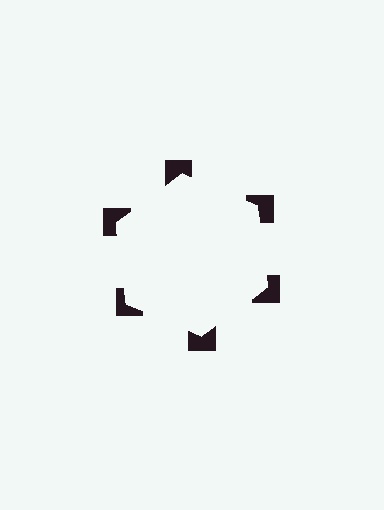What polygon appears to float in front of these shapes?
An illusory hexagon — its edges are inferred from the aligned wedge cuts in the notched squares, not physically drawn.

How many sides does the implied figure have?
6 sides.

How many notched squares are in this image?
There are 6 — one at each vertex of the illusory hexagon.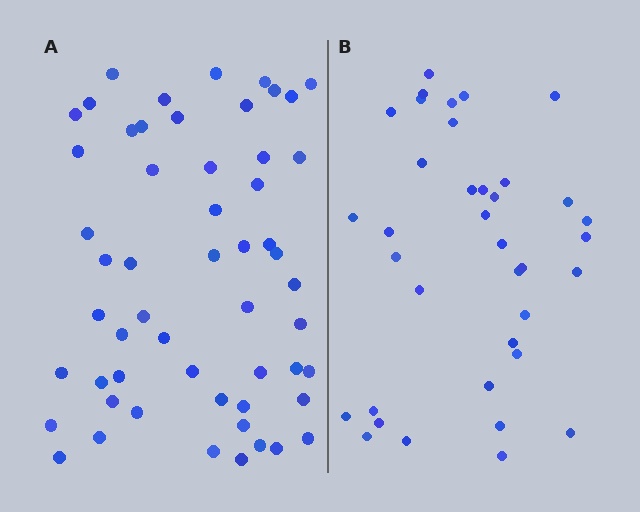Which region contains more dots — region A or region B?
Region A (the left region) has more dots.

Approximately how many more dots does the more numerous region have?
Region A has approximately 20 more dots than region B.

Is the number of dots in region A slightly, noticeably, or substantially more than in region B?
Region A has substantially more. The ratio is roughly 1.5 to 1.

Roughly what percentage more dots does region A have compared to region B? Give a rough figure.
About 50% more.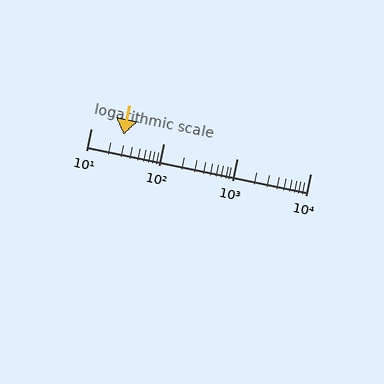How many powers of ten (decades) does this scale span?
The scale spans 3 decades, from 10 to 10000.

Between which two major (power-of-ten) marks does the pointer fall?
The pointer is between 10 and 100.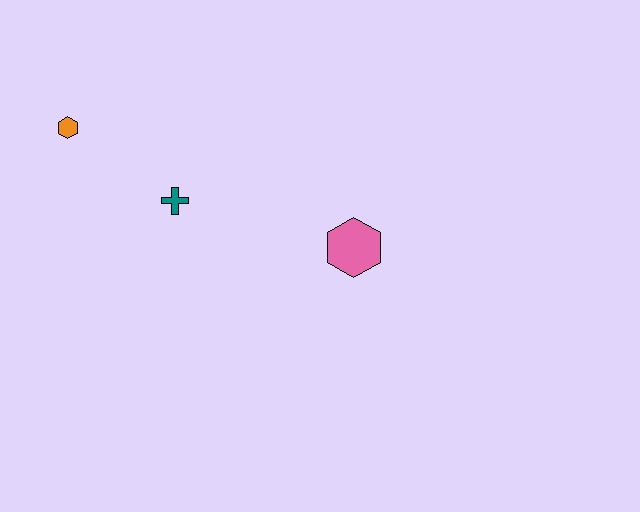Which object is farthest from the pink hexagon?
The orange hexagon is farthest from the pink hexagon.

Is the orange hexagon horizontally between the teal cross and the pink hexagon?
No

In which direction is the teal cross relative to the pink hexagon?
The teal cross is to the left of the pink hexagon.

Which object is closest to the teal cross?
The orange hexagon is closest to the teal cross.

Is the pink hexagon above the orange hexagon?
No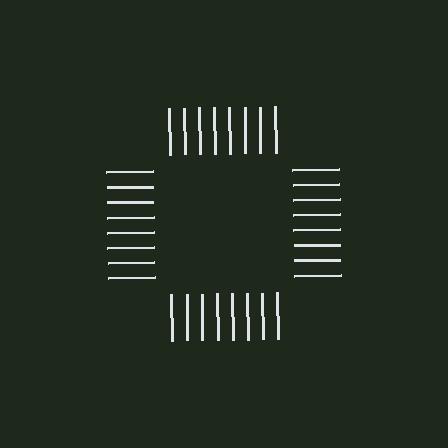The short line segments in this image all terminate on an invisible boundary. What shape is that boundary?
An illusory square — the line segments terminate on its edges but no continuous stroke is drawn.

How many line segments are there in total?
32 — 8 along each of the 4 edges.